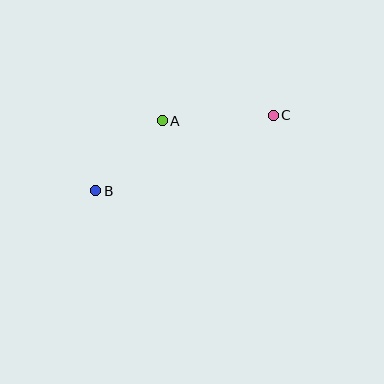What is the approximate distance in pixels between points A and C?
The distance between A and C is approximately 111 pixels.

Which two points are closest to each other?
Points A and B are closest to each other.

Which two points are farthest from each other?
Points B and C are farthest from each other.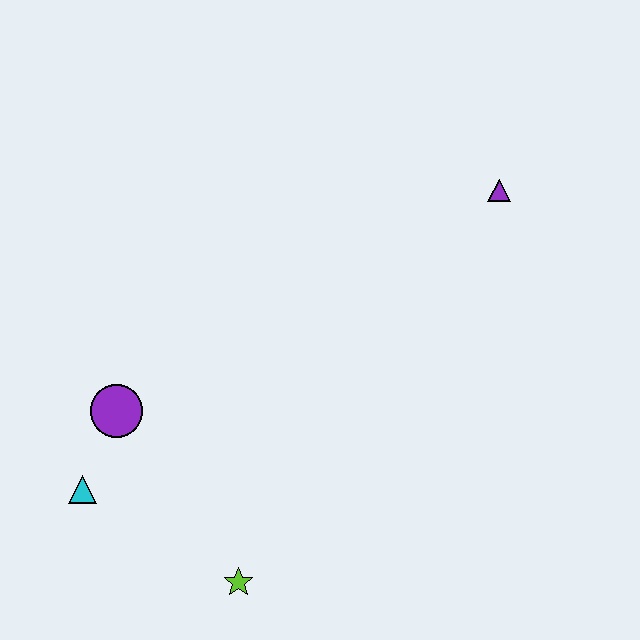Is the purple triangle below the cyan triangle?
No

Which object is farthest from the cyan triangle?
The purple triangle is farthest from the cyan triangle.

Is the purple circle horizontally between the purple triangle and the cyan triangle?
Yes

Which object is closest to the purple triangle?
The purple circle is closest to the purple triangle.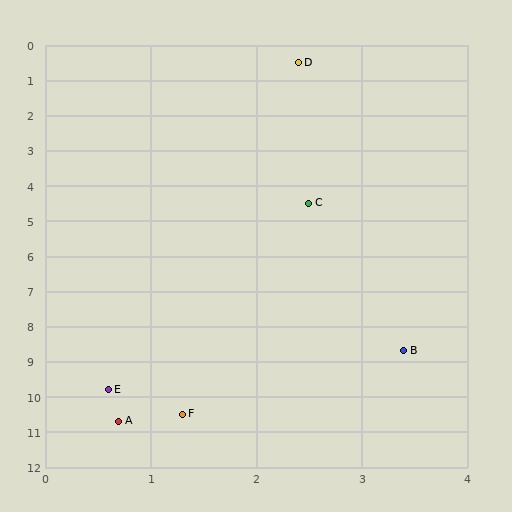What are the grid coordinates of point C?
Point C is at approximately (2.5, 4.5).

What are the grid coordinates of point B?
Point B is at approximately (3.4, 8.7).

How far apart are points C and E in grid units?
Points C and E are about 5.6 grid units apart.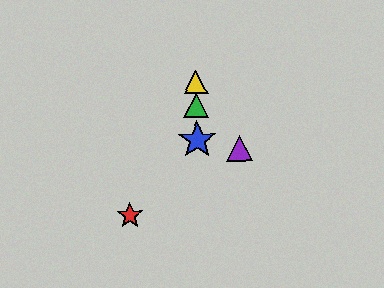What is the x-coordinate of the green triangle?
The green triangle is at x≈196.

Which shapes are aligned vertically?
The blue star, the green triangle, the yellow triangle are aligned vertically.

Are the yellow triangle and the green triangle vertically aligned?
Yes, both are at x≈196.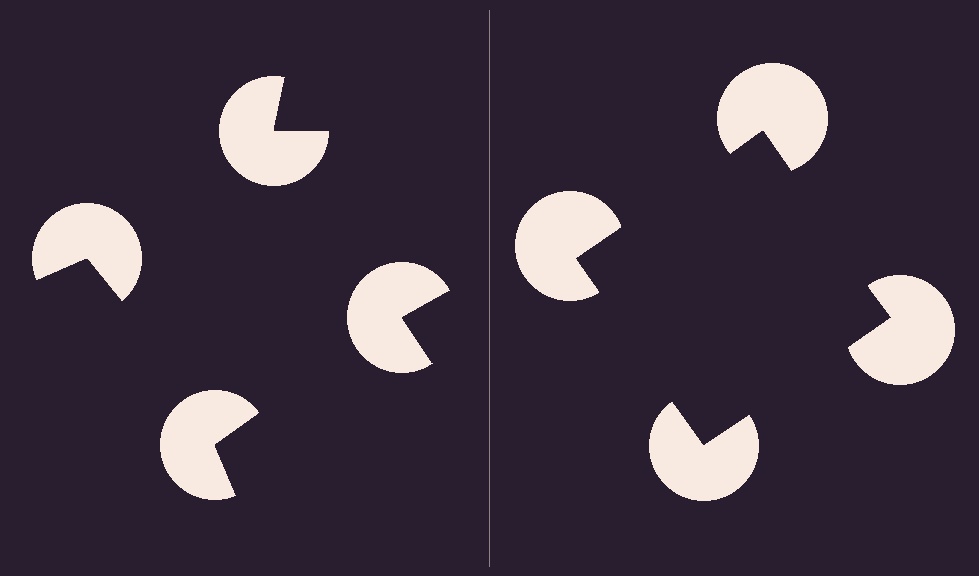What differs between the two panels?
The pac-man discs are positioned identically on both sides; only the wedge orientations differ. On the right they align to a square; on the left they are misaligned.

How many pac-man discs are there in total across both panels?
8 — 4 on each side.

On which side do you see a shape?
An illusory square appears on the right side. On the left side the wedge cuts are rotated, so no coherent shape forms.